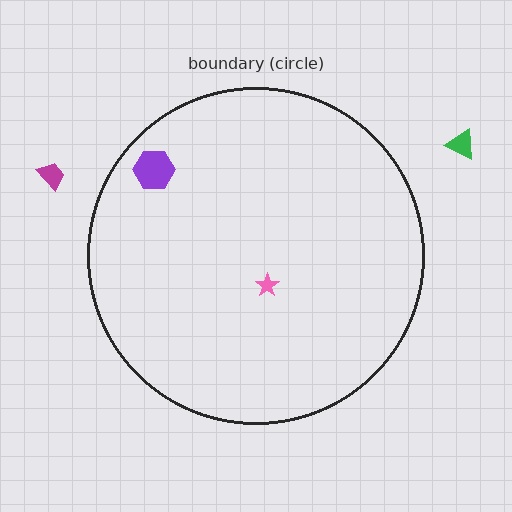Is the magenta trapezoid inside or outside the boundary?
Outside.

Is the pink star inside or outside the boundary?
Inside.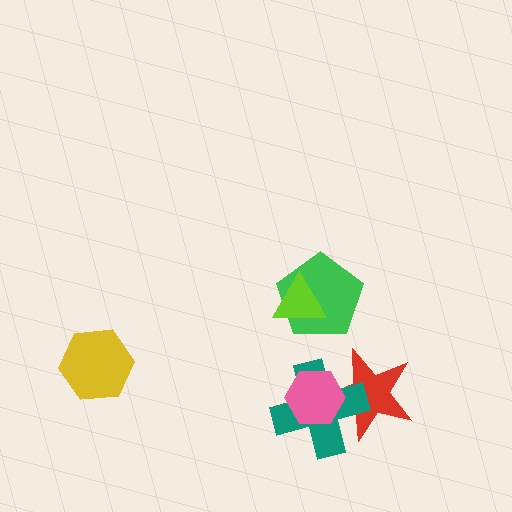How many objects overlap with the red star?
2 objects overlap with the red star.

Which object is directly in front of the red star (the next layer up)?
The teal cross is directly in front of the red star.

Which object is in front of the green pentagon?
The lime triangle is in front of the green pentagon.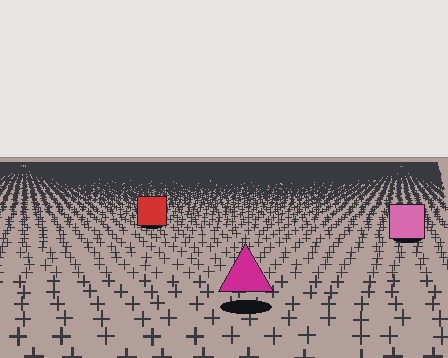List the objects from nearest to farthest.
From nearest to farthest: the magenta triangle, the pink square, the red square.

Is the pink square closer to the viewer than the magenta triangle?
No. The magenta triangle is closer — you can tell from the texture gradient: the ground texture is coarser near it.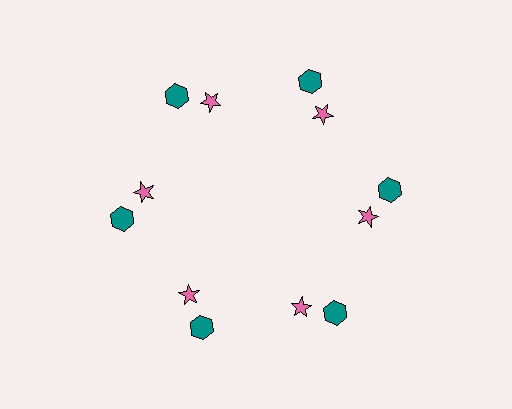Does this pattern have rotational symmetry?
Yes, this pattern has 6-fold rotational symmetry. It looks the same after rotating 60 degrees around the center.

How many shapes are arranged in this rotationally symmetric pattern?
There are 12 shapes, arranged in 6 groups of 2.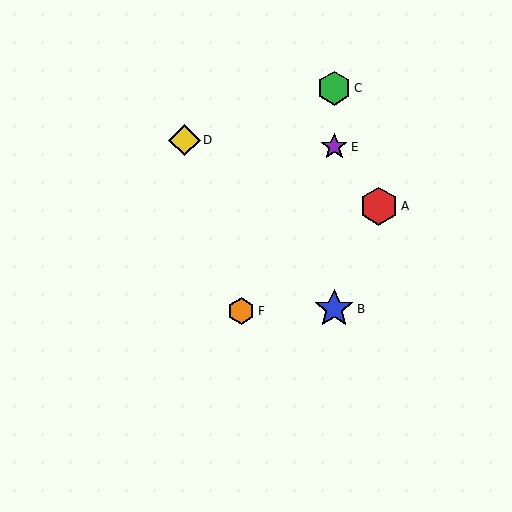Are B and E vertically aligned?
Yes, both are at x≈334.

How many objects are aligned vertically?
3 objects (B, C, E) are aligned vertically.